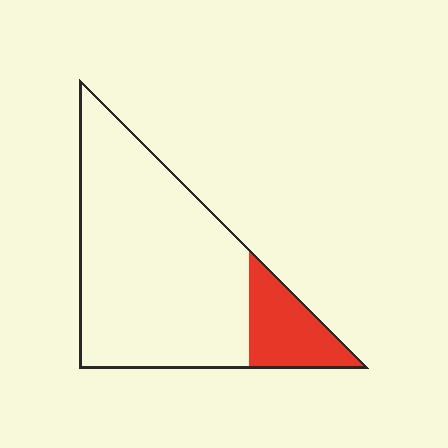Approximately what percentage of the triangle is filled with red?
Approximately 15%.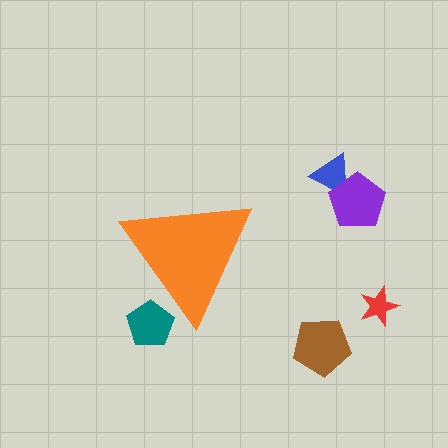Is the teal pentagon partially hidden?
Yes, the teal pentagon is partially hidden behind the orange triangle.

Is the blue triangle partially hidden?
No, the blue triangle is fully visible.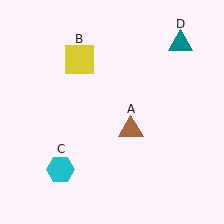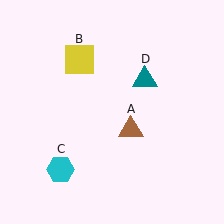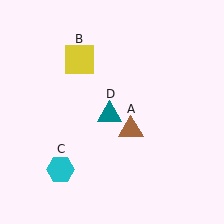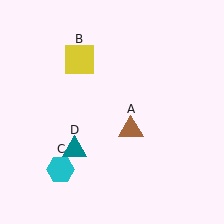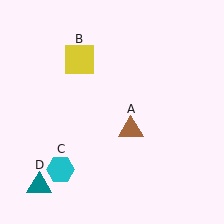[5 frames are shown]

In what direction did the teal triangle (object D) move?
The teal triangle (object D) moved down and to the left.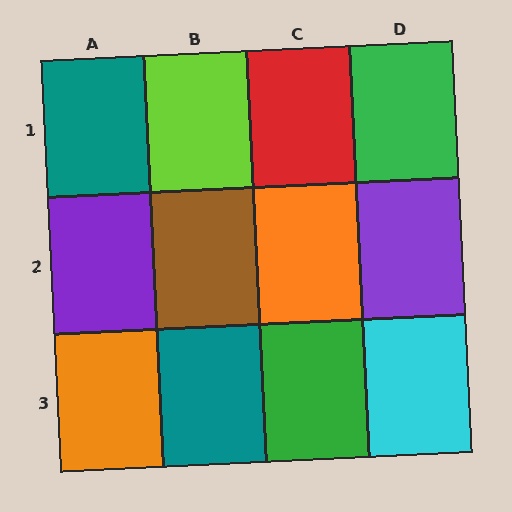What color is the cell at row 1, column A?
Teal.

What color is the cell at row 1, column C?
Red.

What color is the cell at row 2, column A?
Purple.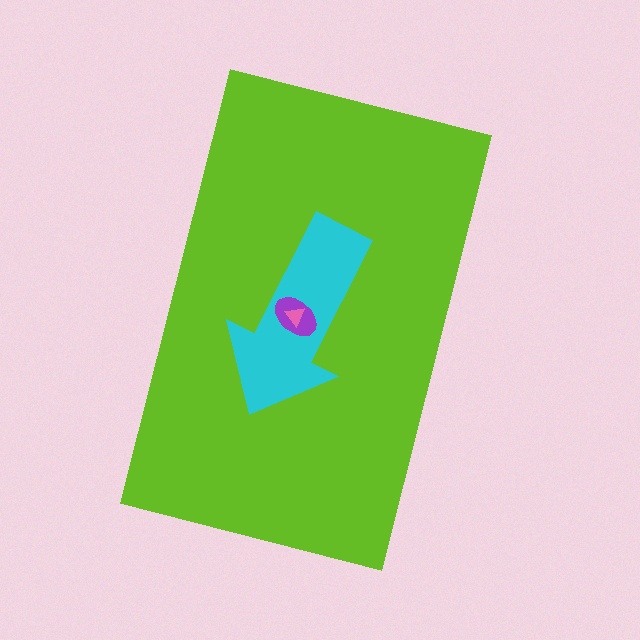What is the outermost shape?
The lime rectangle.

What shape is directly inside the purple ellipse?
The pink triangle.